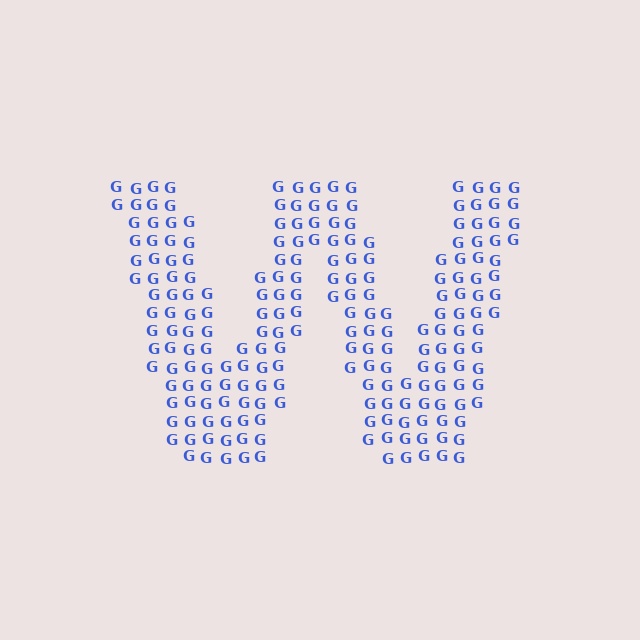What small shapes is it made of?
It is made of small letter G's.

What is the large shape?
The large shape is the letter W.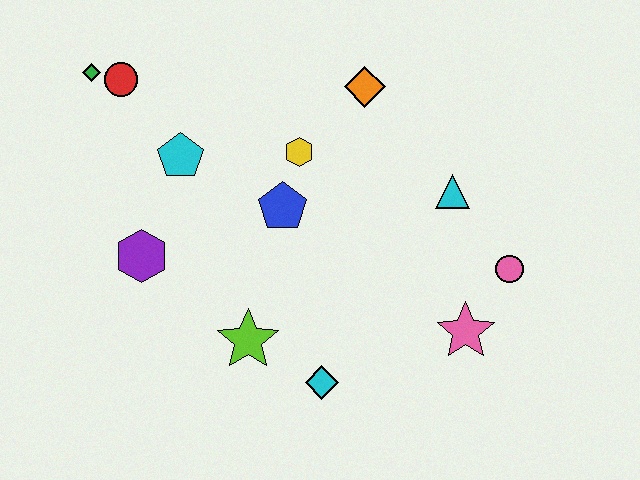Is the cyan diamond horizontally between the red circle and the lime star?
No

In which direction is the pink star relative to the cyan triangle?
The pink star is below the cyan triangle.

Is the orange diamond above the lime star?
Yes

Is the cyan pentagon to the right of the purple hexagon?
Yes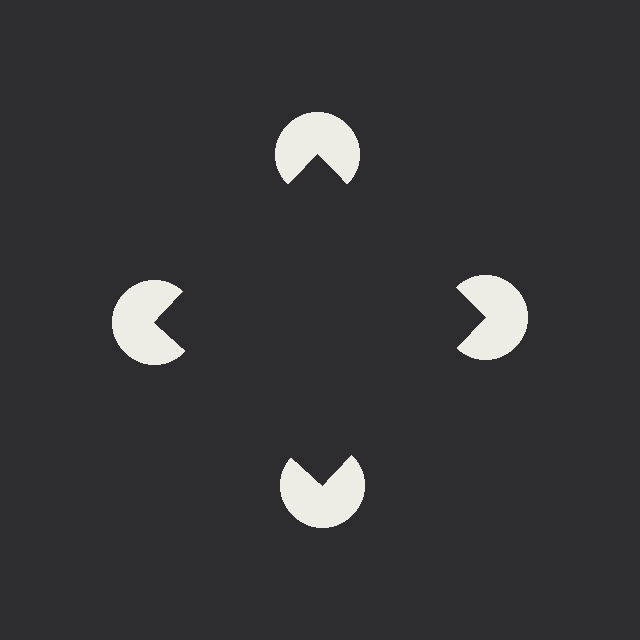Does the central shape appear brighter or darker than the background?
It typically appears slightly darker than the background, even though no actual brightness change is drawn.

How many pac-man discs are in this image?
There are 4 — one at each vertex of the illusory square.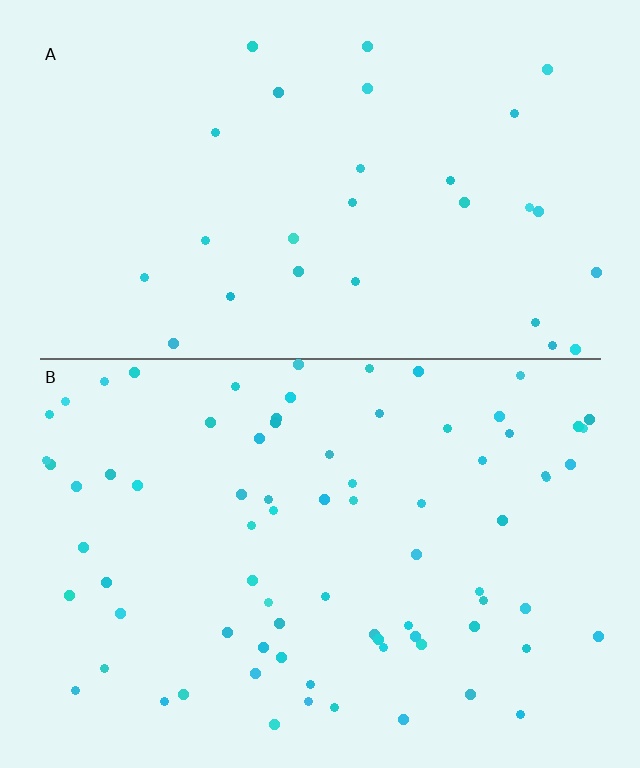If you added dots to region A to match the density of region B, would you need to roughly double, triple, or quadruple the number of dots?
Approximately triple.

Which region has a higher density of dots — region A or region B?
B (the bottom).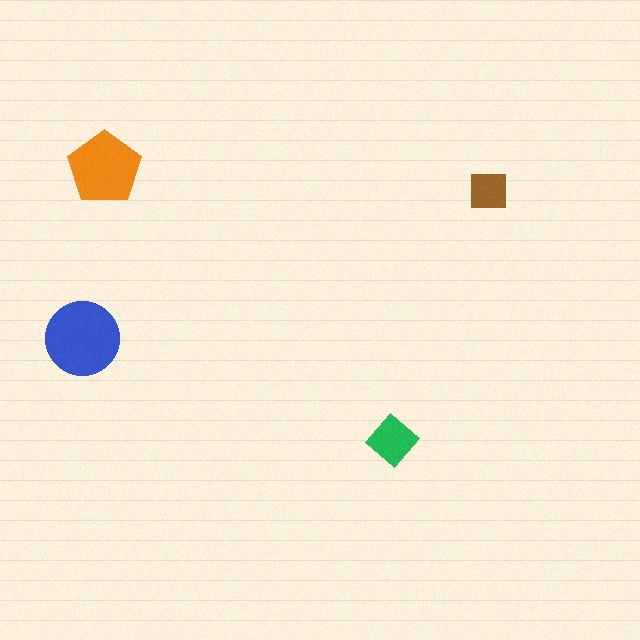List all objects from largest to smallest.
The blue circle, the orange pentagon, the green diamond, the brown square.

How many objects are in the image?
There are 4 objects in the image.